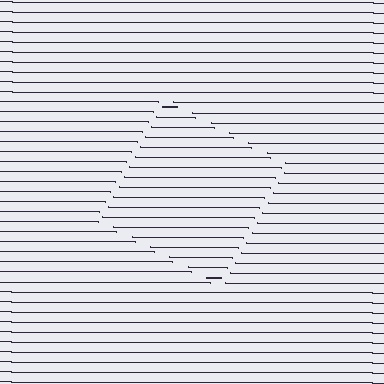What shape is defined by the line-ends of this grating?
An illusory square. The interior of the shape contains the same grating, shifted by half a period — the contour is defined by the phase discontinuity where line-ends from the inner and outer gratings abut.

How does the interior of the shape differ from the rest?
The interior of the shape contains the same grating, shifted by half a period — the contour is defined by the phase discontinuity where line-ends from the inner and outer gratings abut.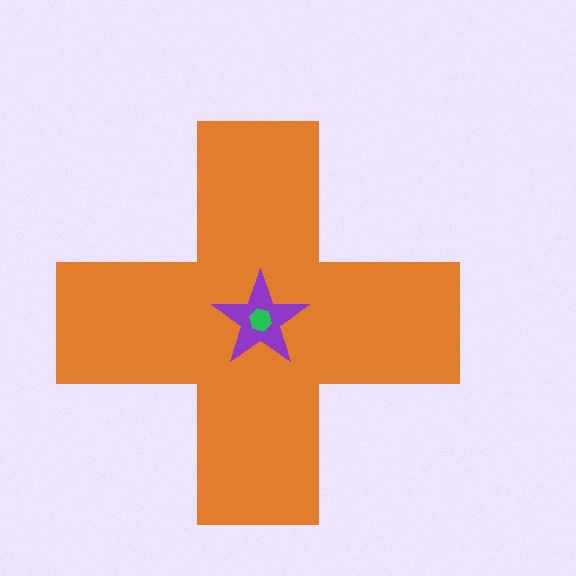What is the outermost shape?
The orange cross.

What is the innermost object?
The green hexagon.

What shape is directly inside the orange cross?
The purple star.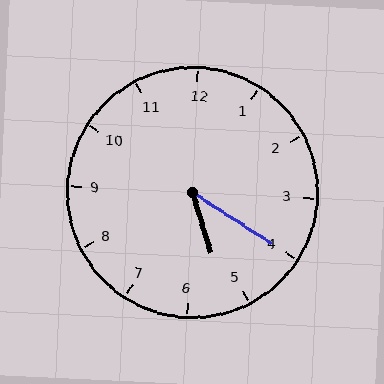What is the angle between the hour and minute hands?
Approximately 40 degrees.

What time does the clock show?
5:20.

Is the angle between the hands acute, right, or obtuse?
It is acute.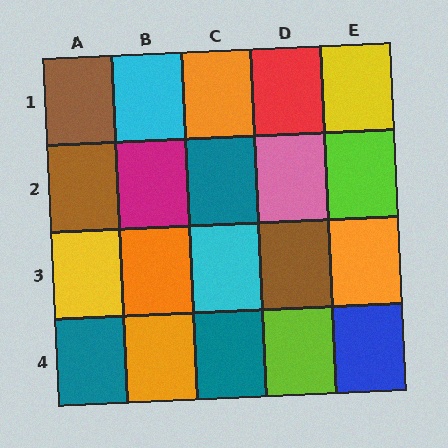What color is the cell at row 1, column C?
Orange.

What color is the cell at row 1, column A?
Brown.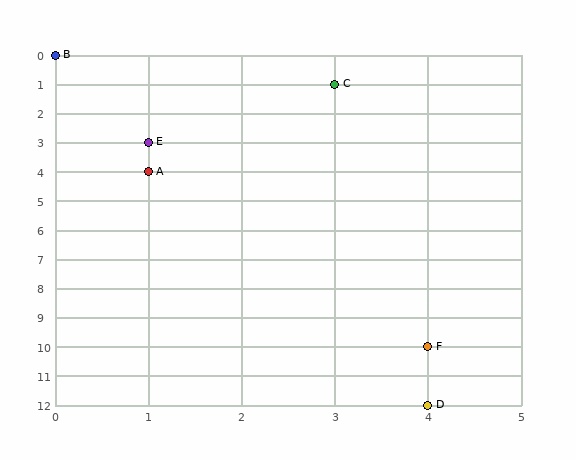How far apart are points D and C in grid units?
Points D and C are 1 column and 11 rows apart (about 11.0 grid units diagonally).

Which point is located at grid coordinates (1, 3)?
Point E is at (1, 3).